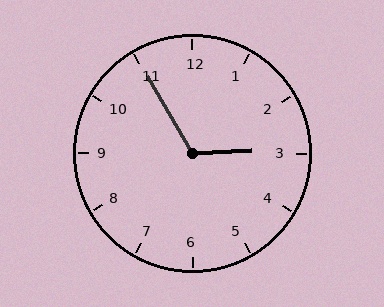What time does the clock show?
2:55.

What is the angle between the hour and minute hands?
Approximately 118 degrees.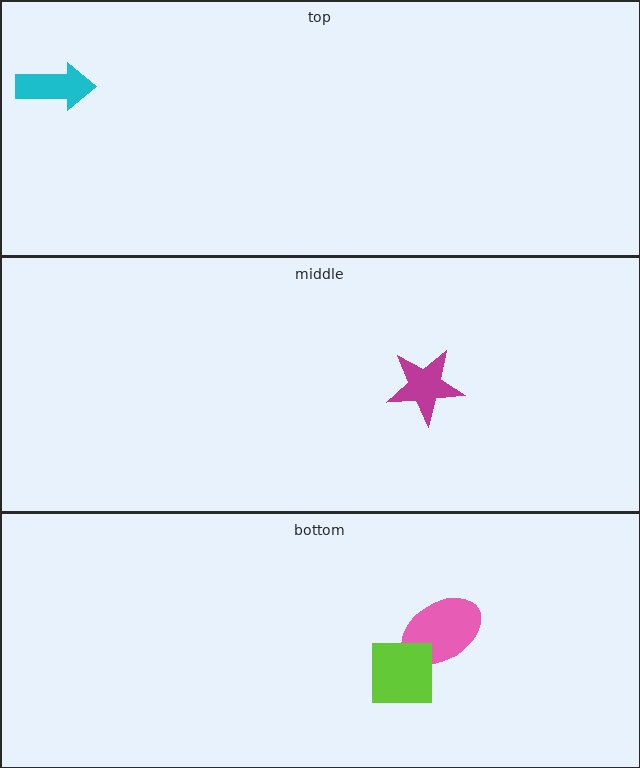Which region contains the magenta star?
The middle region.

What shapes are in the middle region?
The magenta star.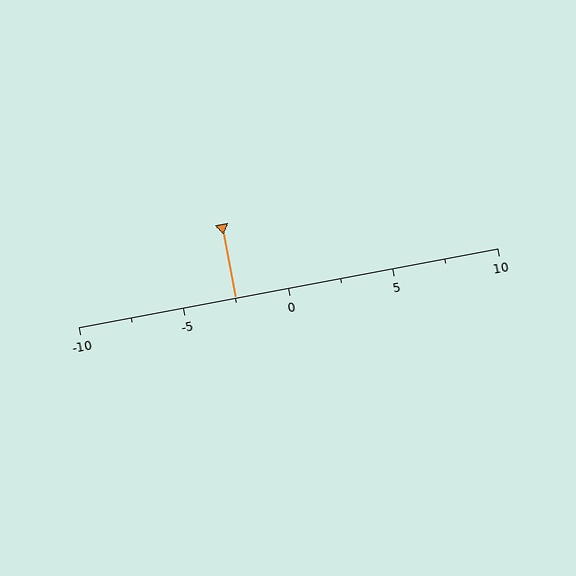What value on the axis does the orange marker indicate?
The marker indicates approximately -2.5.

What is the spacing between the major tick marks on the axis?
The major ticks are spaced 5 apart.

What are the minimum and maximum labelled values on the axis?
The axis runs from -10 to 10.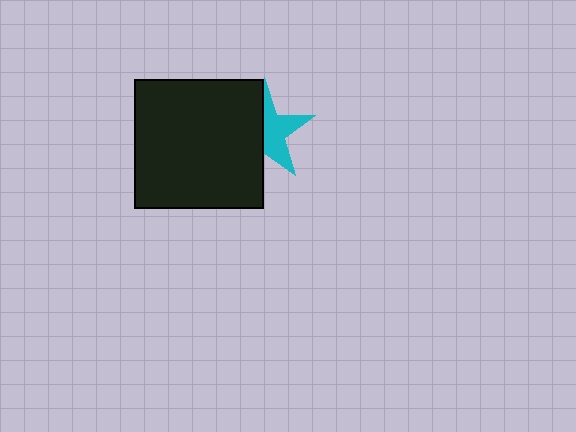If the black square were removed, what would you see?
You would see the complete cyan star.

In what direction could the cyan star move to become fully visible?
The cyan star could move right. That would shift it out from behind the black square entirely.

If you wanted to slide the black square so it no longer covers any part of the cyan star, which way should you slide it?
Slide it left — that is the most direct way to separate the two shapes.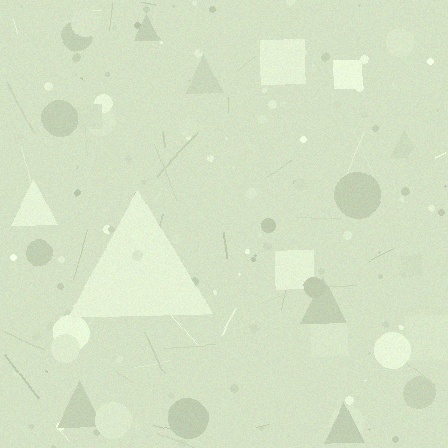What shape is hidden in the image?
A triangle is hidden in the image.